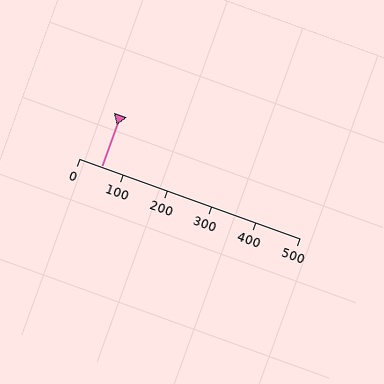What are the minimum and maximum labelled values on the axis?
The axis runs from 0 to 500.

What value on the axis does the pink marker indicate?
The marker indicates approximately 50.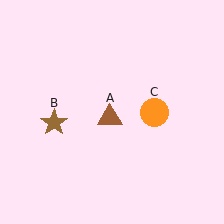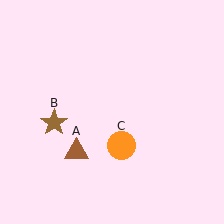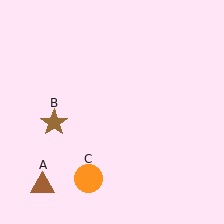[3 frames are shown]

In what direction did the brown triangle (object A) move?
The brown triangle (object A) moved down and to the left.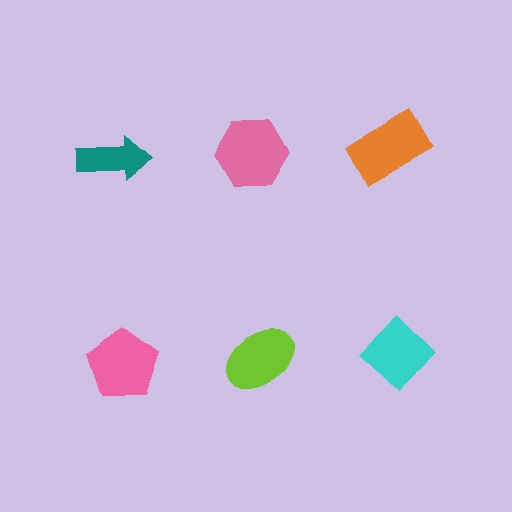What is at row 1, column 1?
A teal arrow.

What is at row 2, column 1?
A pink pentagon.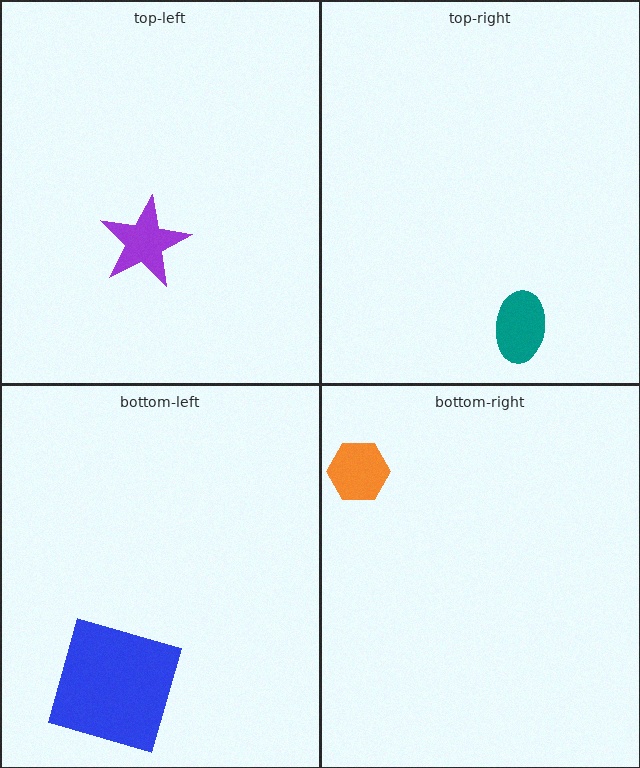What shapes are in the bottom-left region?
The blue square.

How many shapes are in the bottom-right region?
1.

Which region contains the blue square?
The bottom-left region.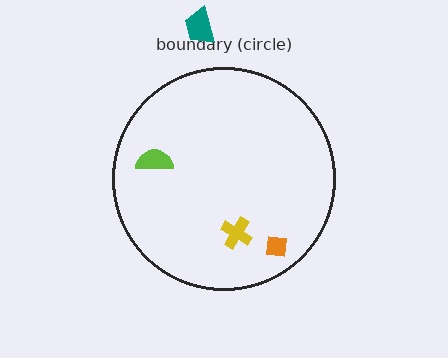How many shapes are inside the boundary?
3 inside, 1 outside.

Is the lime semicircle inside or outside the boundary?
Inside.